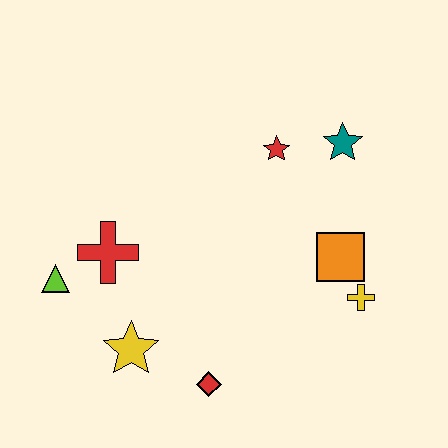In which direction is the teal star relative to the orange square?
The teal star is above the orange square.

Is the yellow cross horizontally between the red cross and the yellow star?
No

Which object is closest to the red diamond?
The yellow star is closest to the red diamond.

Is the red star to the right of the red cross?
Yes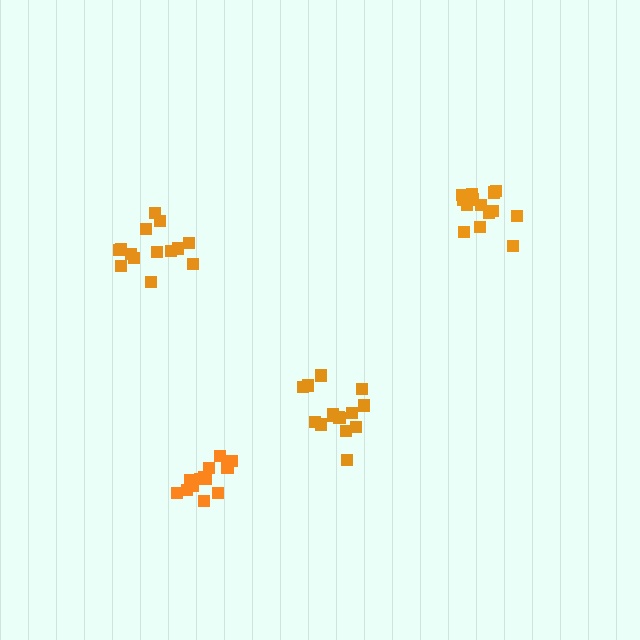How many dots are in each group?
Group 1: 13 dots, Group 2: 15 dots, Group 3: 14 dots, Group 4: 14 dots (56 total).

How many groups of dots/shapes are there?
There are 4 groups.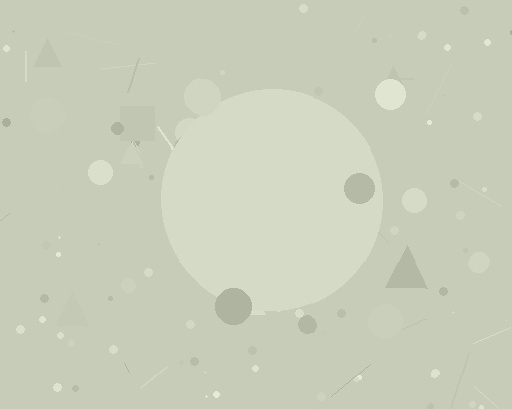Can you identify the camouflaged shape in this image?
The camouflaged shape is a circle.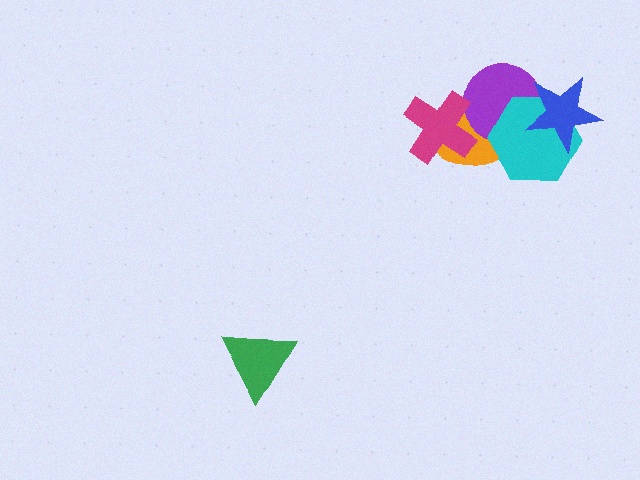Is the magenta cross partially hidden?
No, no other shape covers it.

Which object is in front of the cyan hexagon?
The blue star is in front of the cyan hexagon.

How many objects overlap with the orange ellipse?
3 objects overlap with the orange ellipse.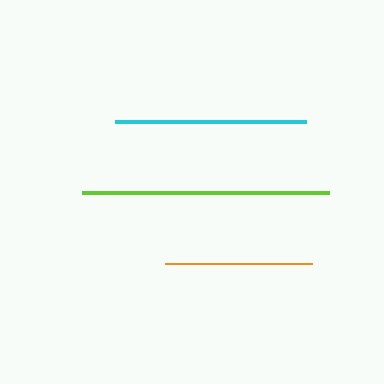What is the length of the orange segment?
The orange segment is approximately 146 pixels long.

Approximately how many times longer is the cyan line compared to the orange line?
The cyan line is approximately 1.3 times the length of the orange line.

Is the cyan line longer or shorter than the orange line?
The cyan line is longer than the orange line.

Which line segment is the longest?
The lime line is the longest at approximately 247 pixels.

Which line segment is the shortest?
The orange line is the shortest at approximately 146 pixels.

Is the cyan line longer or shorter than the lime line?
The lime line is longer than the cyan line.